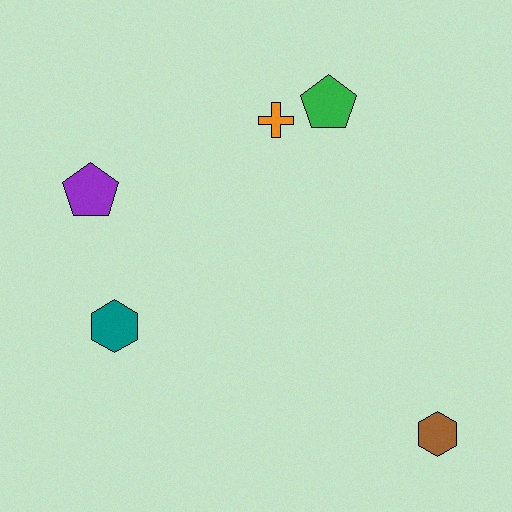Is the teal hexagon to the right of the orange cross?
No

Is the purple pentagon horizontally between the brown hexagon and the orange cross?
No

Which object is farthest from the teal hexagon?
The brown hexagon is farthest from the teal hexagon.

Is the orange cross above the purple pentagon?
Yes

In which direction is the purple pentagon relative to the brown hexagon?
The purple pentagon is to the left of the brown hexagon.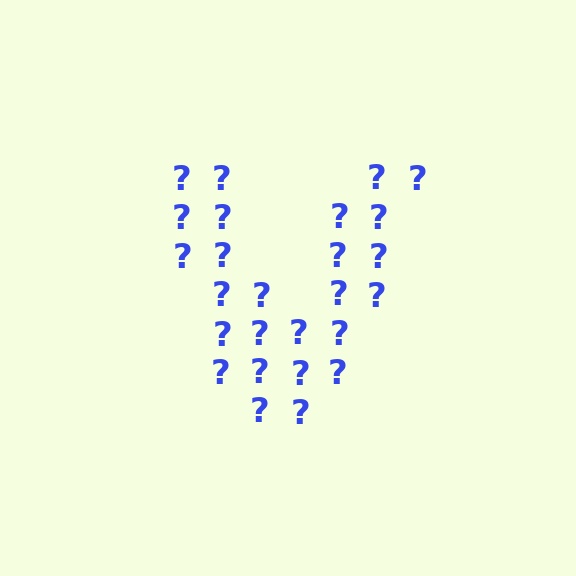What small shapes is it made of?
It is made of small question marks.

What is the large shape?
The large shape is the letter V.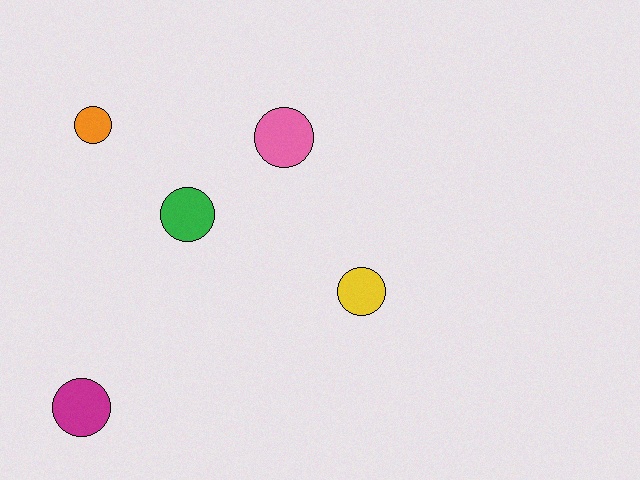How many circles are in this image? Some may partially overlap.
There are 5 circles.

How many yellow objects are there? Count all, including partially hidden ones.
There is 1 yellow object.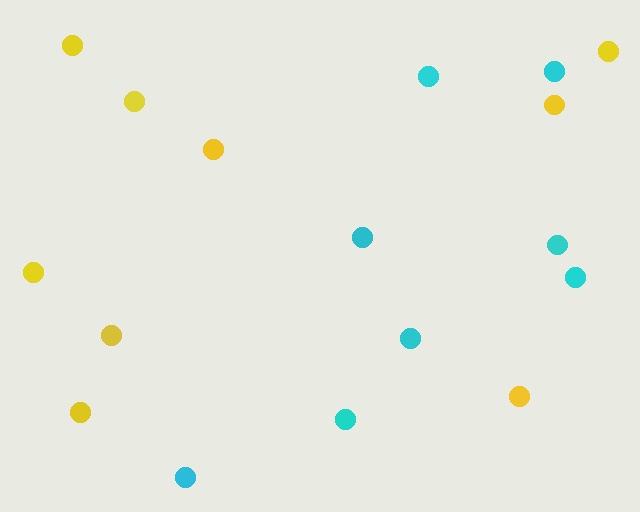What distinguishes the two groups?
There are 2 groups: one group of cyan circles (8) and one group of yellow circles (9).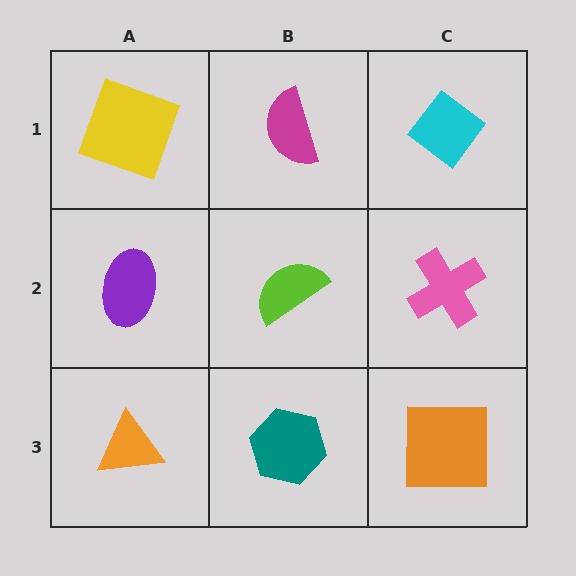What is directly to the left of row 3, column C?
A teal hexagon.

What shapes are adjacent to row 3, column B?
A lime semicircle (row 2, column B), an orange triangle (row 3, column A), an orange square (row 3, column C).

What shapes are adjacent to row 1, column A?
A purple ellipse (row 2, column A), a magenta semicircle (row 1, column B).